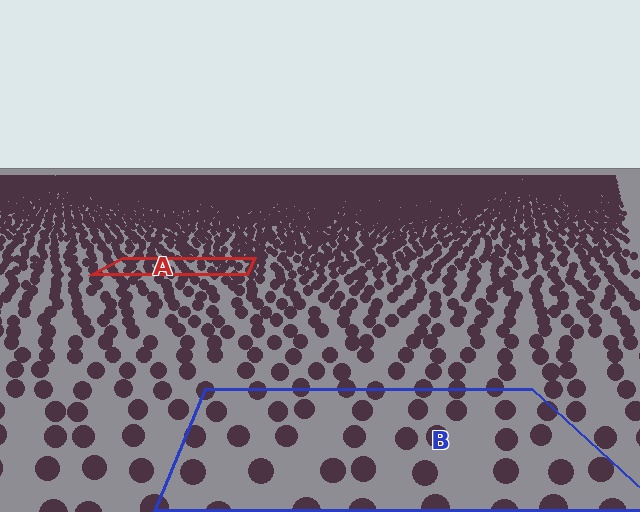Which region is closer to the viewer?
Region B is closer. The texture elements there are larger and more spread out.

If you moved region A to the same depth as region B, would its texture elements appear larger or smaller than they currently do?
They would appear larger. At a closer depth, the same texture elements are projected at a bigger on-screen size.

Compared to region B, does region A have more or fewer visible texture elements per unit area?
Region A has more texture elements per unit area — they are packed more densely because it is farther away.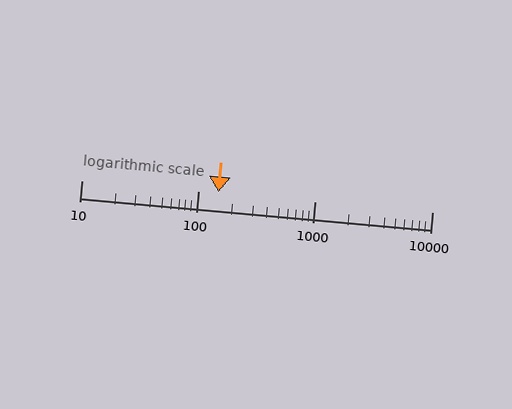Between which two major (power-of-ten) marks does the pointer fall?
The pointer is between 100 and 1000.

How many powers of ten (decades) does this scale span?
The scale spans 3 decades, from 10 to 10000.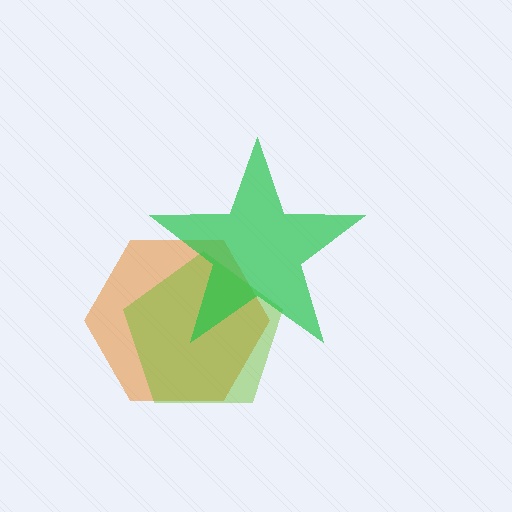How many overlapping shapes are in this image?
There are 3 overlapping shapes in the image.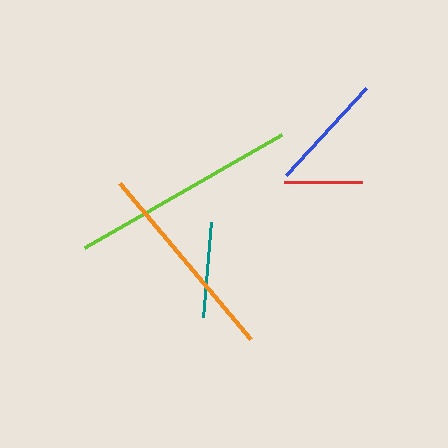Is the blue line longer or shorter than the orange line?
The orange line is longer than the blue line.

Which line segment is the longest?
The lime line is the longest at approximately 227 pixels.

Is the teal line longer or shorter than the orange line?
The orange line is longer than the teal line.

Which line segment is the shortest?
The red line is the shortest at approximately 78 pixels.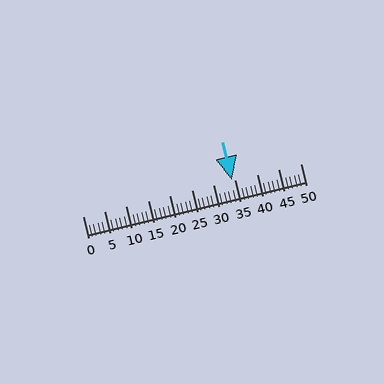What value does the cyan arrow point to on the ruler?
The cyan arrow points to approximately 34.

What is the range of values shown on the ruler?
The ruler shows values from 0 to 50.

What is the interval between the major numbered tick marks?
The major tick marks are spaced 5 units apart.